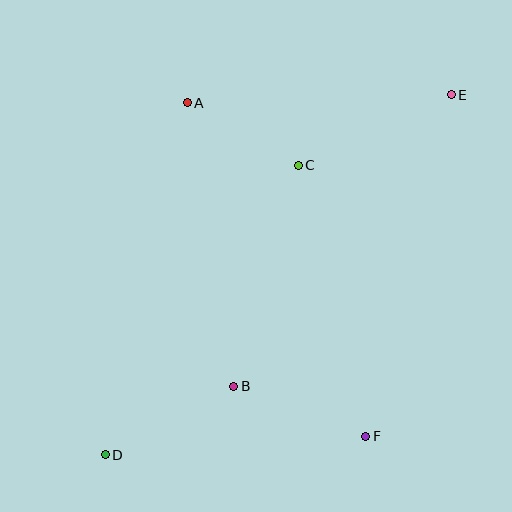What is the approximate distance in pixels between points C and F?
The distance between C and F is approximately 280 pixels.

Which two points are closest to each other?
Points A and C are closest to each other.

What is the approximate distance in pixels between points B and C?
The distance between B and C is approximately 230 pixels.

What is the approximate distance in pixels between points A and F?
The distance between A and F is approximately 378 pixels.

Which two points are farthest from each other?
Points D and E are farthest from each other.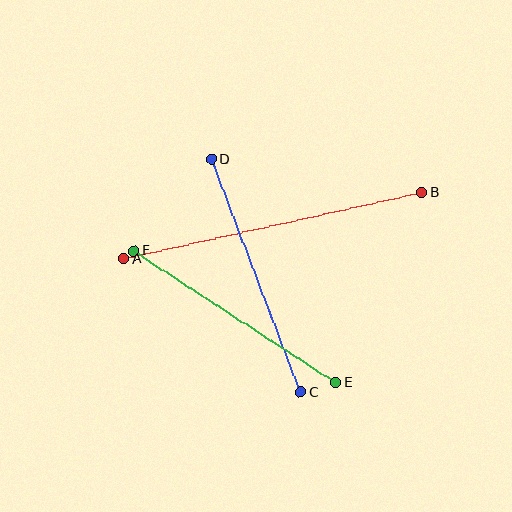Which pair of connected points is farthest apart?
Points A and B are farthest apart.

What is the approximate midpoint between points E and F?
The midpoint is at approximately (234, 317) pixels.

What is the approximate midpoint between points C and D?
The midpoint is at approximately (256, 276) pixels.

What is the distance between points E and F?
The distance is approximately 241 pixels.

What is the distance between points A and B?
The distance is approximately 305 pixels.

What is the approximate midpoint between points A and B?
The midpoint is at approximately (273, 226) pixels.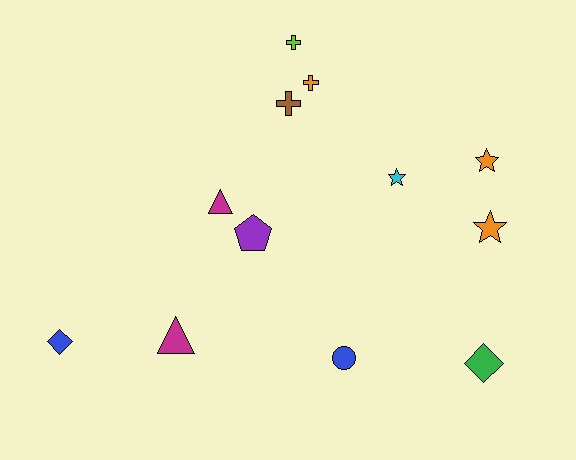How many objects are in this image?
There are 12 objects.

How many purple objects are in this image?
There is 1 purple object.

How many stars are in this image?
There are 3 stars.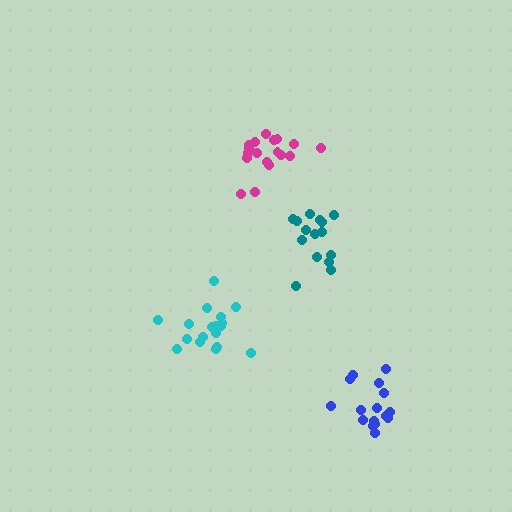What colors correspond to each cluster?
The clusters are colored: blue, cyan, magenta, teal.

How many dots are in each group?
Group 1: 16 dots, Group 2: 18 dots, Group 3: 18 dots, Group 4: 15 dots (67 total).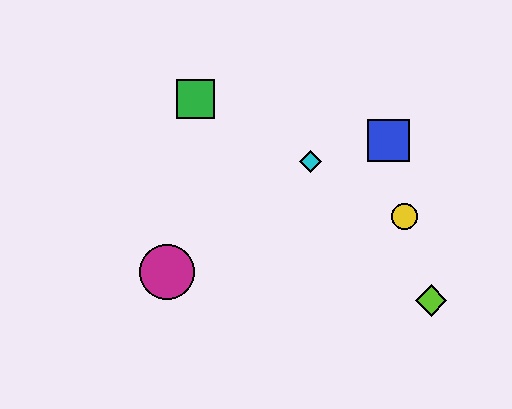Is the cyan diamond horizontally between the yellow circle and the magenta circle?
Yes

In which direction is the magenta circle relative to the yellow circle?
The magenta circle is to the left of the yellow circle.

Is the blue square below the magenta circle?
No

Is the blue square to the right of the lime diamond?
No